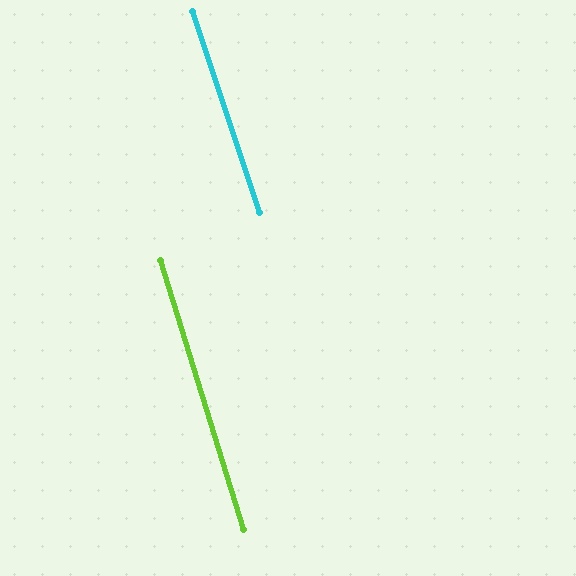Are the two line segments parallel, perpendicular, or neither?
Parallel — their directions differ by only 1.4°.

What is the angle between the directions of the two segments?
Approximately 1 degree.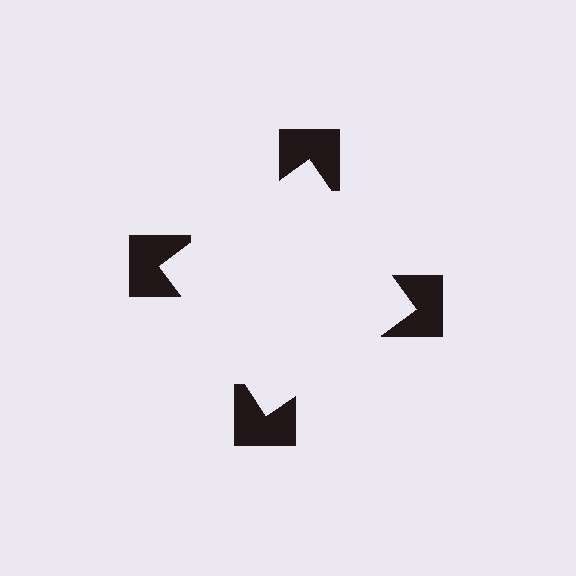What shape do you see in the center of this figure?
An illusory square — its edges are inferred from the aligned wedge cuts in the notched squares, not physically drawn.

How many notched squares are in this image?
There are 4 — one at each vertex of the illusory square.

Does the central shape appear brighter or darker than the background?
It typically appears slightly brighter than the background, even though no actual brightness change is drawn.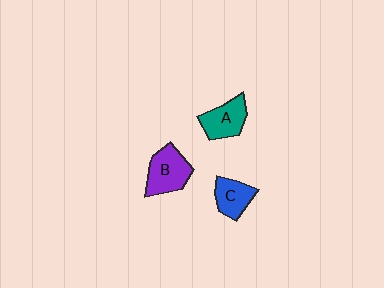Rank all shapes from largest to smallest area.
From largest to smallest: B (purple), A (teal), C (blue).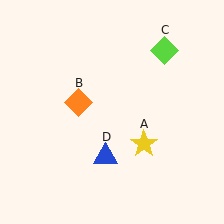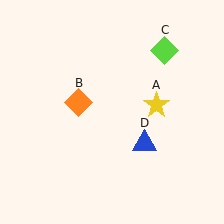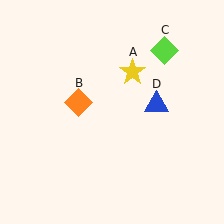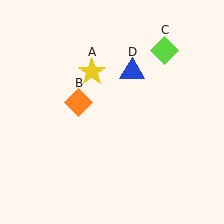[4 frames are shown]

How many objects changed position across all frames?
2 objects changed position: yellow star (object A), blue triangle (object D).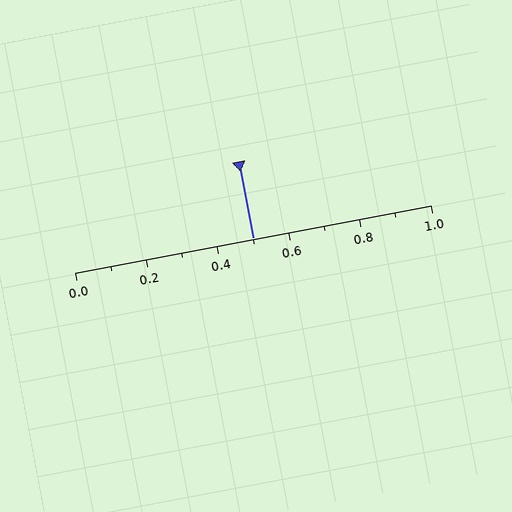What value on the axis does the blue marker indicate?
The marker indicates approximately 0.5.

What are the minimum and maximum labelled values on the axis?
The axis runs from 0.0 to 1.0.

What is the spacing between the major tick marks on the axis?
The major ticks are spaced 0.2 apart.